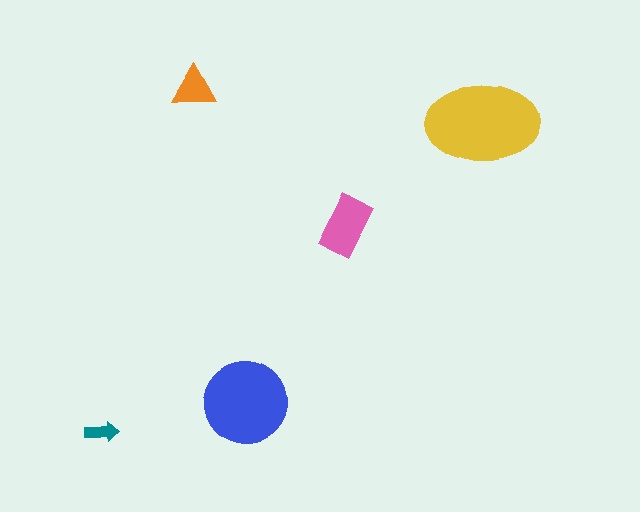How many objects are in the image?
There are 5 objects in the image.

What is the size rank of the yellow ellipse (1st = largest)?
1st.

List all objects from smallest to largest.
The teal arrow, the orange triangle, the pink rectangle, the blue circle, the yellow ellipse.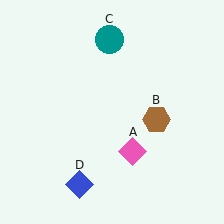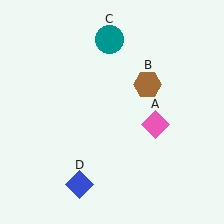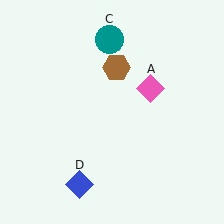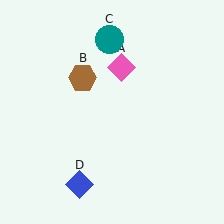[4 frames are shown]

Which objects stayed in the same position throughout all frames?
Teal circle (object C) and blue diamond (object D) remained stationary.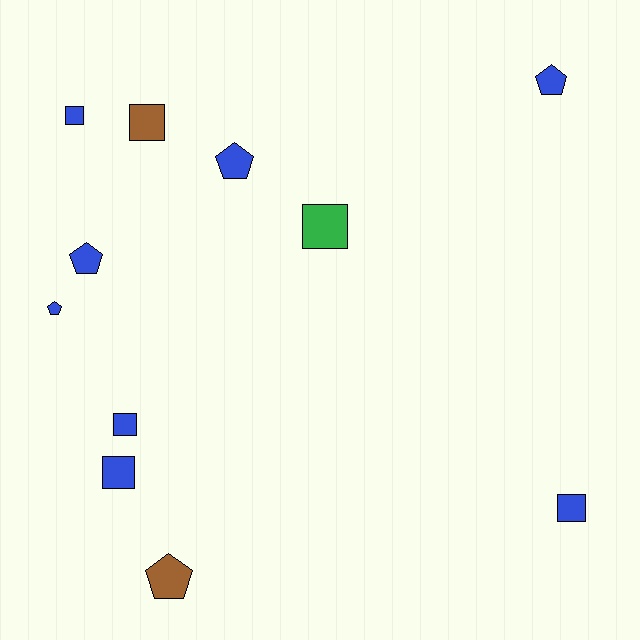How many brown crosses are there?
There are no brown crosses.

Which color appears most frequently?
Blue, with 8 objects.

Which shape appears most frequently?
Square, with 6 objects.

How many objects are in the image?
There are 11 objects.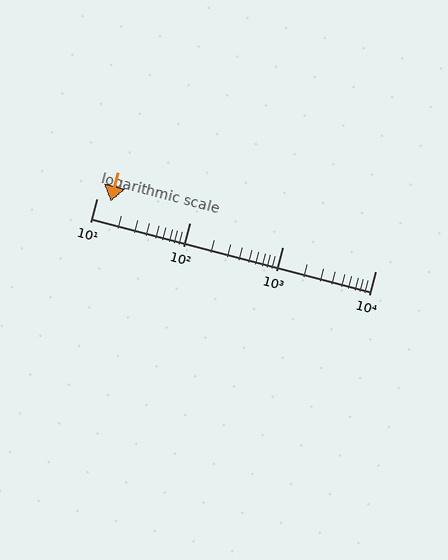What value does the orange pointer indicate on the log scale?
The pointer indicates approximately 14.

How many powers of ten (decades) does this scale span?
The scale spans 3 decades, from 10 to 10000.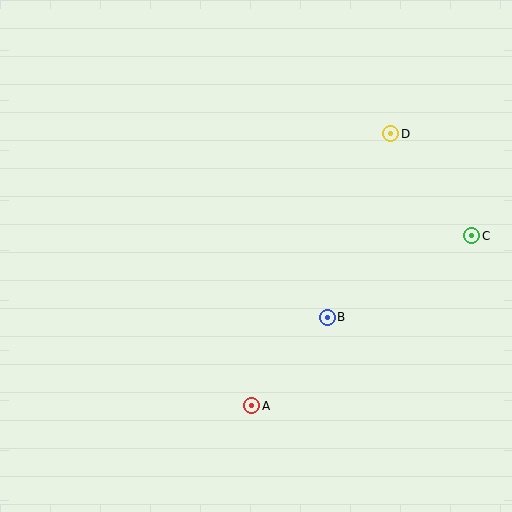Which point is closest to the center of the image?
Point B at (327, 317) is closest to the center.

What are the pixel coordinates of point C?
Point C is at (472, 236).